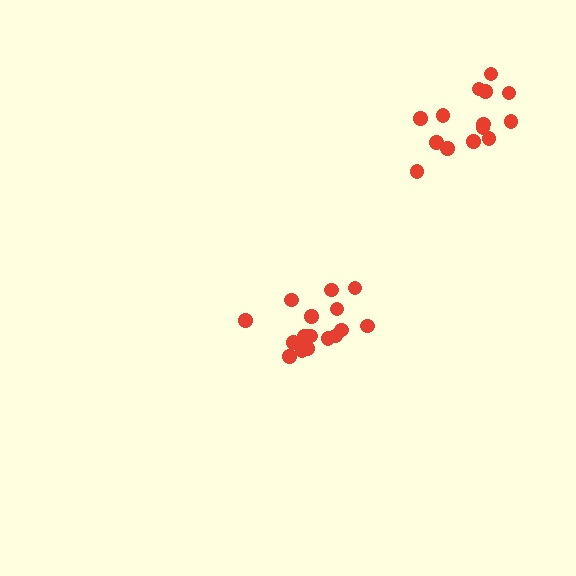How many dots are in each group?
Group 1: 17 dots, Group 2: 14 dots (31 total).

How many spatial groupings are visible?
There are 2 spatial groupings.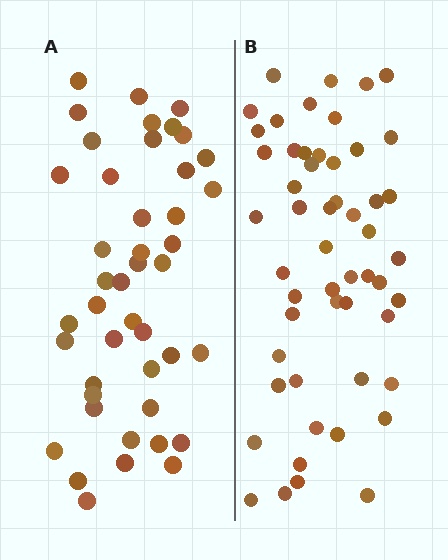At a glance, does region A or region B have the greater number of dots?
Region B (the right region) has more dots.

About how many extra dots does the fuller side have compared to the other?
Region B has roughly 8 or so more dots than region A.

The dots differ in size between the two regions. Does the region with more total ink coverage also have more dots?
No. Region A has more total ink coverage because its dots are larger, but region B actually contains more individual dots. Total area can be misleading — the number of items is what matters here.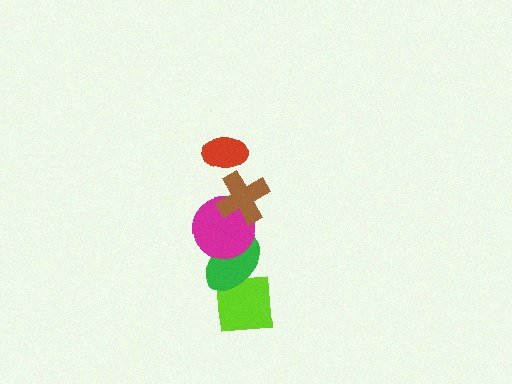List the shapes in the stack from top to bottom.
From top to bottom: the red ellipse, the brown cross, the magenta circle, the green ellipse, the lime square.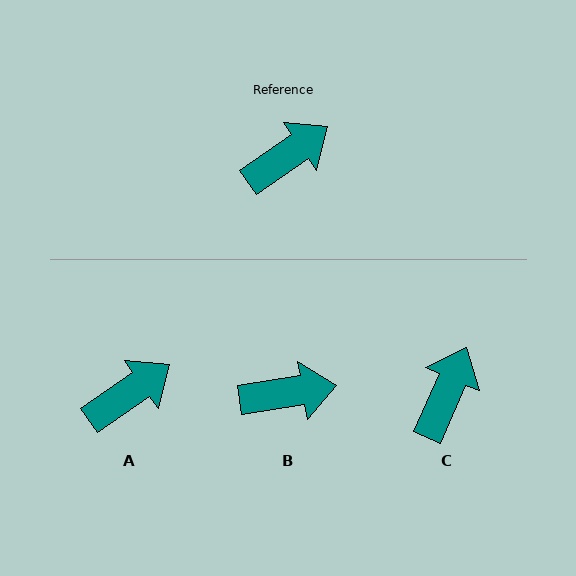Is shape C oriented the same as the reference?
No, it is off by about 31 degrees.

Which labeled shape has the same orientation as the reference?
A.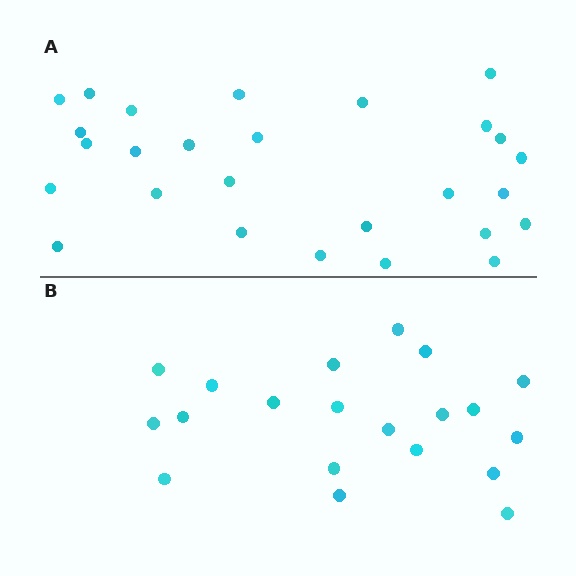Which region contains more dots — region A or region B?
Region A (the top region) has more dots.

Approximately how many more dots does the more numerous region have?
Region A has roughly 8 or so more dots than region B.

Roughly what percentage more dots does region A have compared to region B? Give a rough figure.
About 35% more.